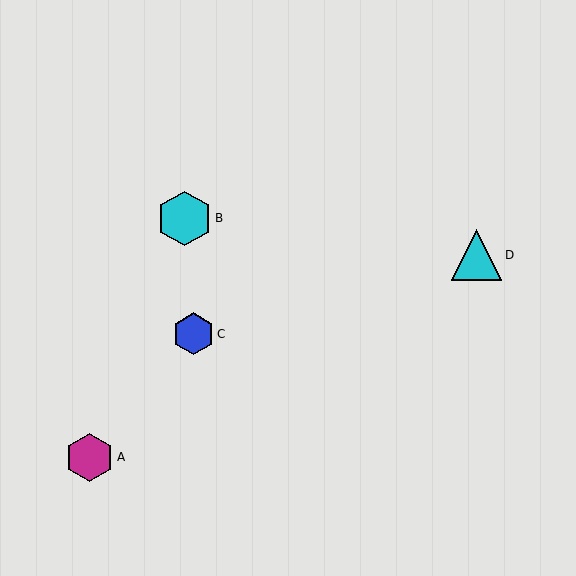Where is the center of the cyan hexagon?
The center of the cyan hexagon is at (184, 218).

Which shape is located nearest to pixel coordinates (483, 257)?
The cyan triangle (labeled D) at (476, 255) is nearest to that location.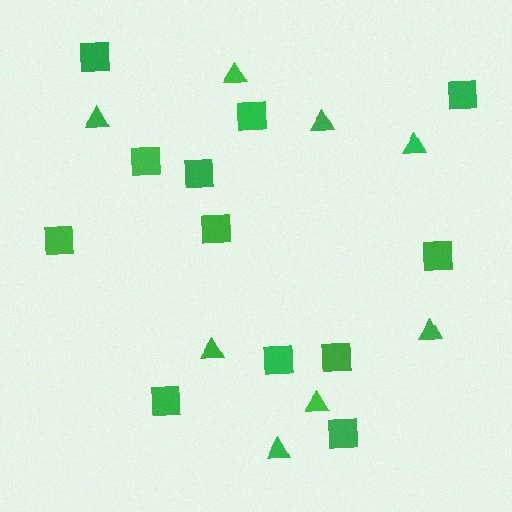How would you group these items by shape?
There are 2 groups: one group of triangles (8) and one group of squares (12).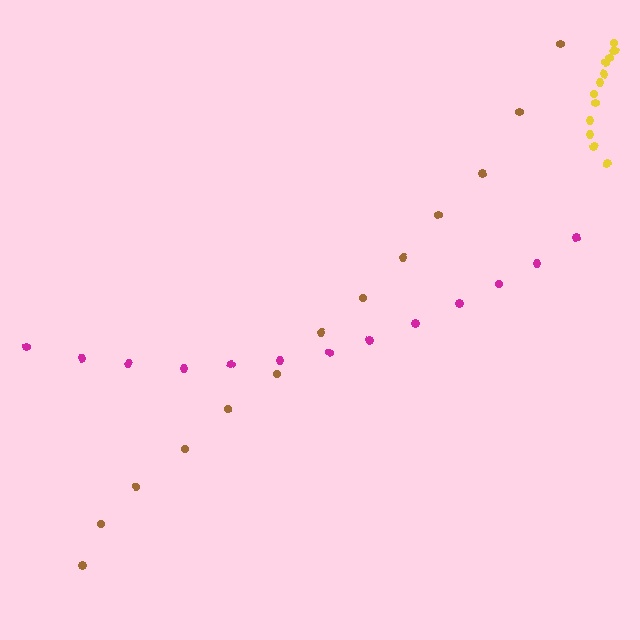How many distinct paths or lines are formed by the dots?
There are 3 distinct paths.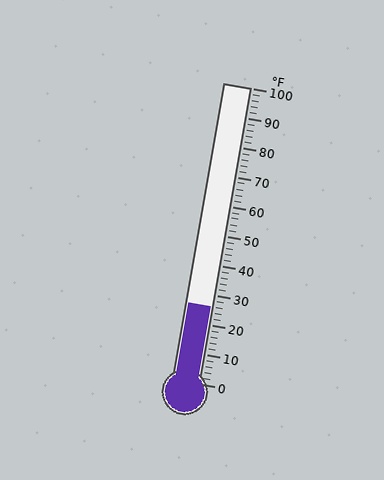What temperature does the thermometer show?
The thermometer shows approximately 26°F.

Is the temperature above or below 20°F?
The temperature is above 20°F.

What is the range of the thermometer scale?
The thermometer scale ranges from 0°F to 100°F.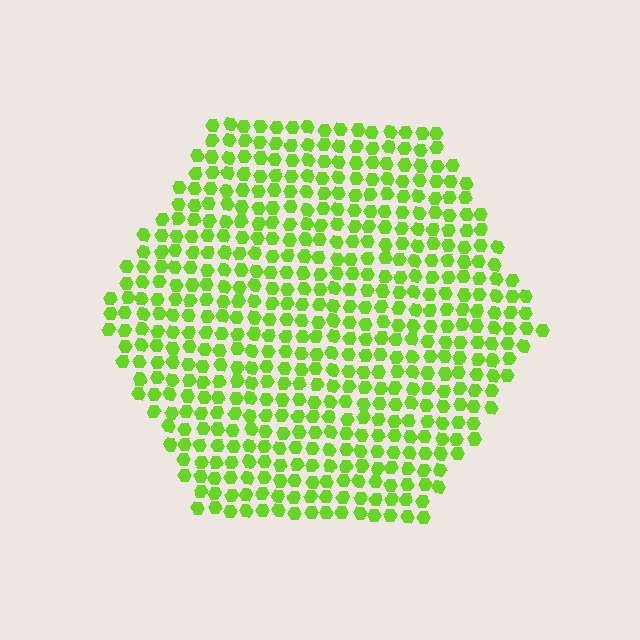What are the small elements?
The small elements are hexagons.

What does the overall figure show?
The overall figure shows a hexagon.